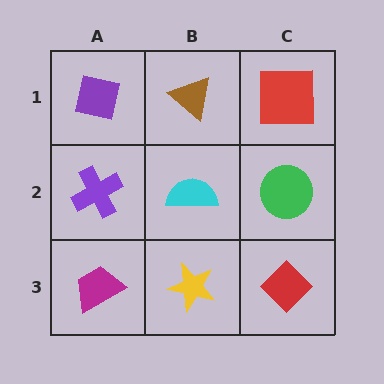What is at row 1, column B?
A brown triangle.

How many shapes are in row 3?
3 shapes.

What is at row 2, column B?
A cyan semicircle.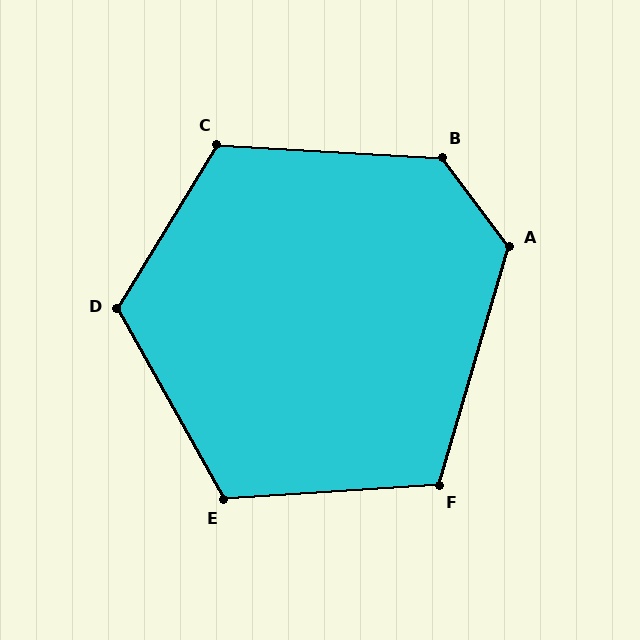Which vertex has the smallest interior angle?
F, at approximately 110 degrees.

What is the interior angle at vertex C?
Approximately 118 degrees (obtuse).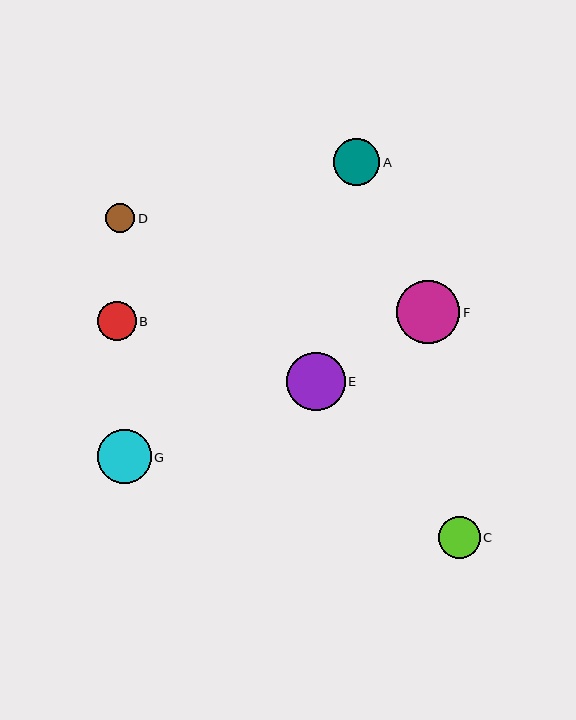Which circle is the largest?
Circle F is the largest with a size of approximately 63 pixels.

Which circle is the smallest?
Circle D is the smallest with a size of approximately 29 pixels.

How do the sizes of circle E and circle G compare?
Circle E and circle G are approximately the same size.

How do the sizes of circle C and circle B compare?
Circle C and circle B are approximately the same size.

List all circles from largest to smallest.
From largest to smallest: F, E, G, A, C, B, D.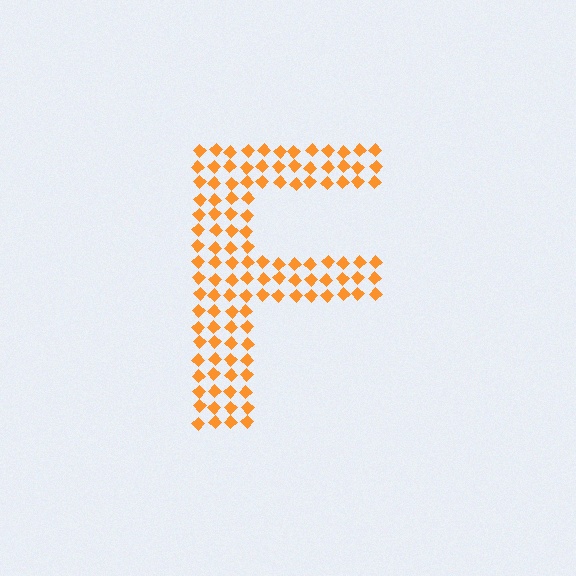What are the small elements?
The small elements are diamonds.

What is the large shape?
The large shape is the letter F.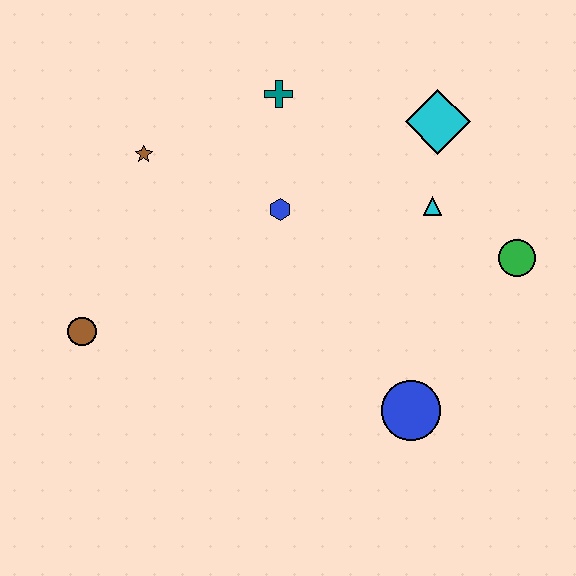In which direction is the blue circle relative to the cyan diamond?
The blue circle is below the cyan diamond.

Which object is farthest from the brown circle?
The green circle is farthest from the brown circle.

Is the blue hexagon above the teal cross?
No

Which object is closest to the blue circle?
The green circle is closest to the blue circle.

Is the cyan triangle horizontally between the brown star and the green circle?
Yes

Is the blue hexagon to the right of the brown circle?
Yes